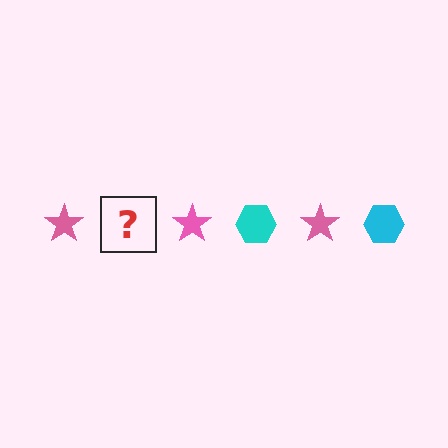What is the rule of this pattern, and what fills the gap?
The rule is that the pattern alternates between pink star and cyan hexagon. The gap should be filled with a cyan hexagon.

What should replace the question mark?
The question mark should be replaced with a cyan hexagon.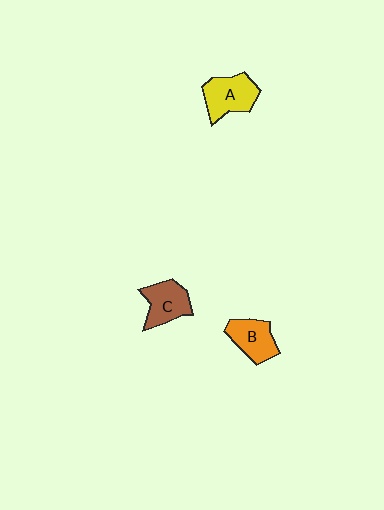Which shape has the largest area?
Shape A (yellow).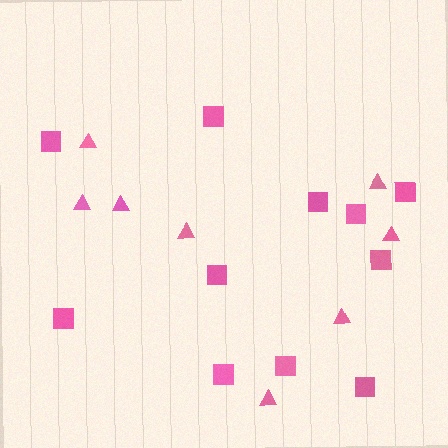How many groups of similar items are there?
There are 2 groups: one group of squares (11) and one group of triangles (8).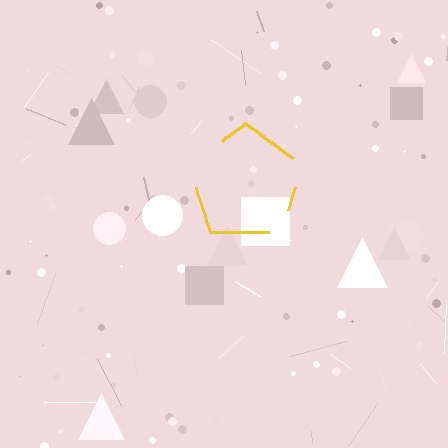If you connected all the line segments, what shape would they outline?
They would outline a pentagon.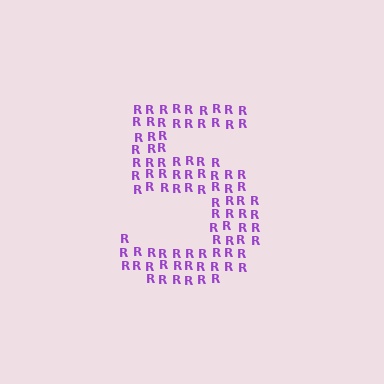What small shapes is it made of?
It is made of small letter R's.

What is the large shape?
The large shape is the digit 5.